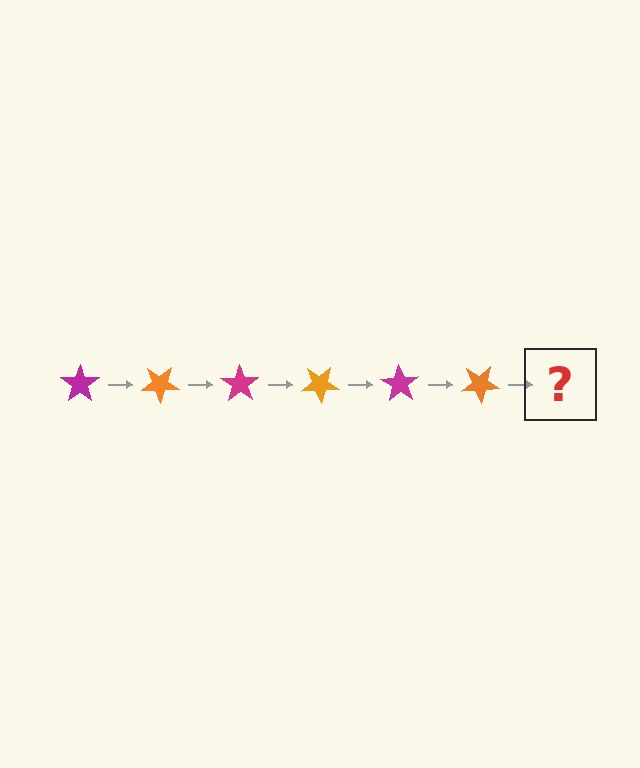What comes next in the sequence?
The next element should be a magenta star, rotated 210 degrees from the start.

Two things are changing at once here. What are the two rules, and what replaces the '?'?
The two rules are that it rotates 35 degrees each step and the color cycles through magenta and orange. The '?' should be a magenta star, rotated 210 degrees from the start.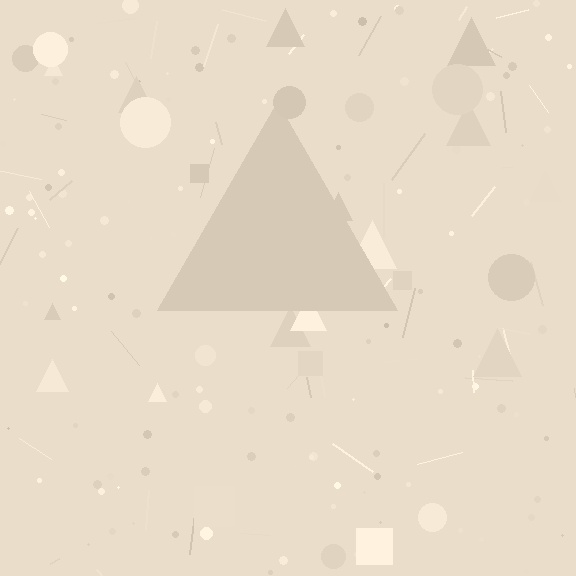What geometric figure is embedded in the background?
A triangle is embedded in the background.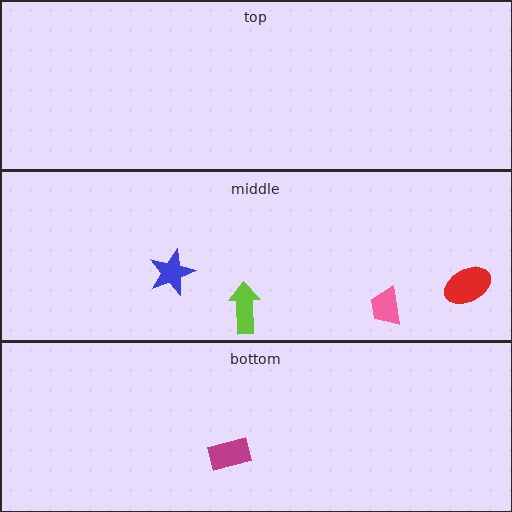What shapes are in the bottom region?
The magenta rectangle.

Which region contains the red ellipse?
The middle region.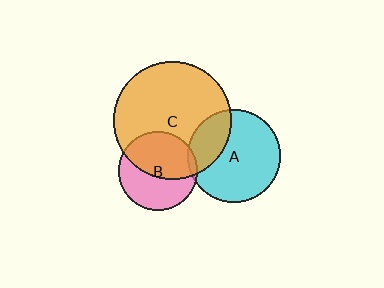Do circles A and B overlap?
Yes.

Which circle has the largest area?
Circle C (orange).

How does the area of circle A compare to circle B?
Approximately 1.4 times.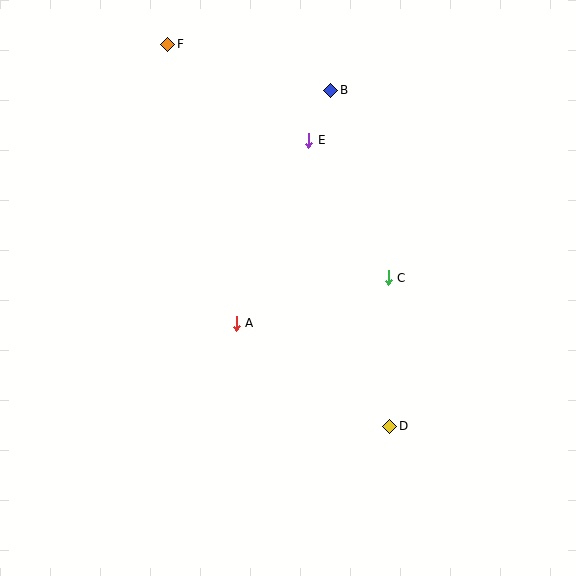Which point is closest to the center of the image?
Point A at (236, 323) is closest to the center.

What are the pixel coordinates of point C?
Point C is at (388, 278).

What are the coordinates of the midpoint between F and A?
The midpoint between F and A is at (202, 184).